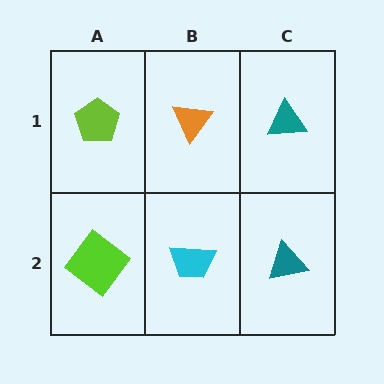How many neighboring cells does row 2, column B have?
3.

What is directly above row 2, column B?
An orange triangle.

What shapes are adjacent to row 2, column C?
A teal triangle (row 1, column C), a cyan trapezoid (row 2, column B).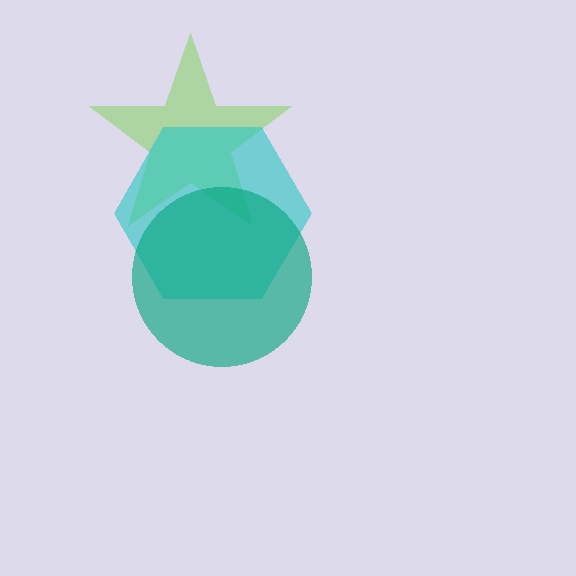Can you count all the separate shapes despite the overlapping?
Yes, there are 3 separate shapes.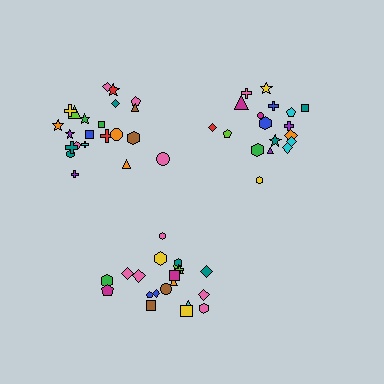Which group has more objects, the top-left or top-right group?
The top-left group.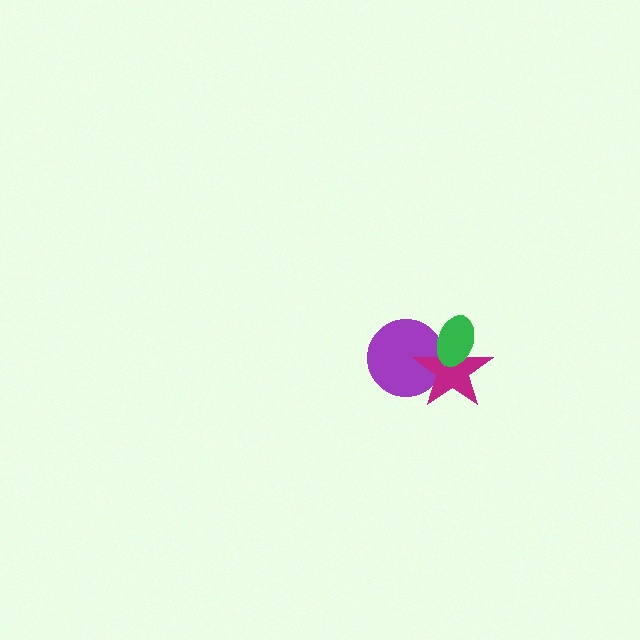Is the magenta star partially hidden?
Yes, it is partially covered by another shape.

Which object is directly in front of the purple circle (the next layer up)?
The magenta star is directly in front of the purple circle.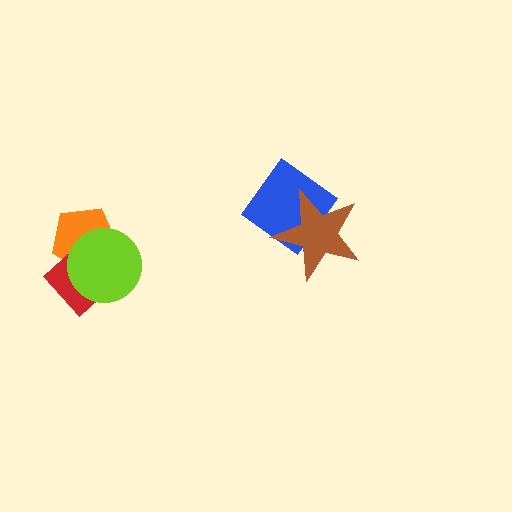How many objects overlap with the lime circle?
2 objects overlap with the lime circle.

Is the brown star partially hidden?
No, no other shape covers it.